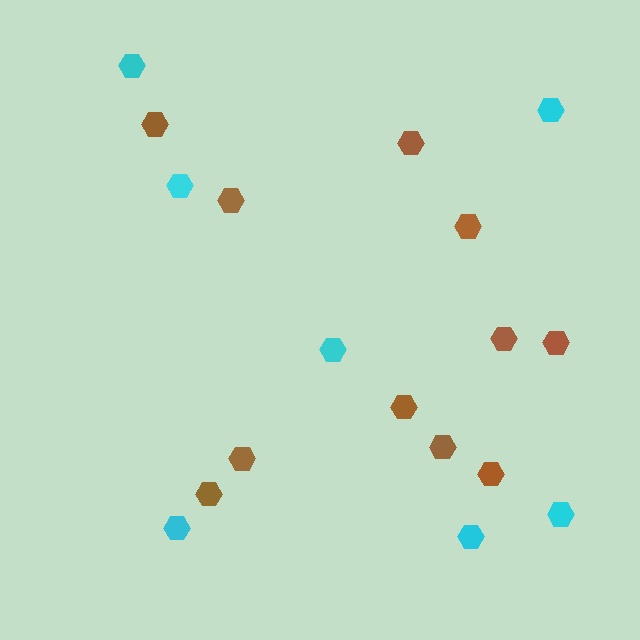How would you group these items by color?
There are 2 groups: one group of brown hexagons (11) and one group of cyan hexagons (7).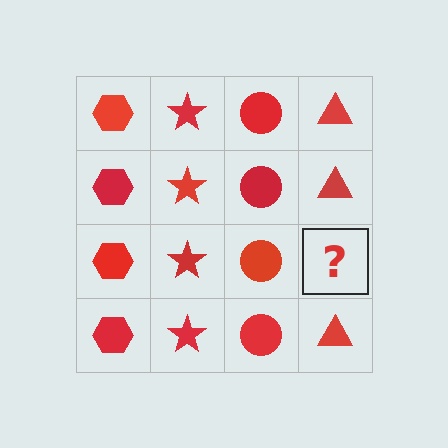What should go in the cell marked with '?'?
The missing cell should contain a red triangle.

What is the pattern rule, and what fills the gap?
The rule is that each column has a consistent shape. The gap should be filled with a red triangle.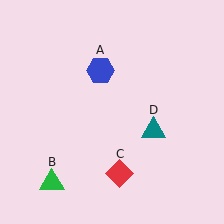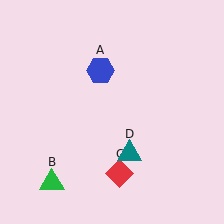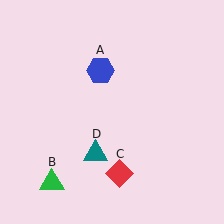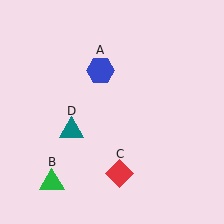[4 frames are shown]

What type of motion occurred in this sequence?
The teal triangle (object D) rotated clockwise around the center of the scene.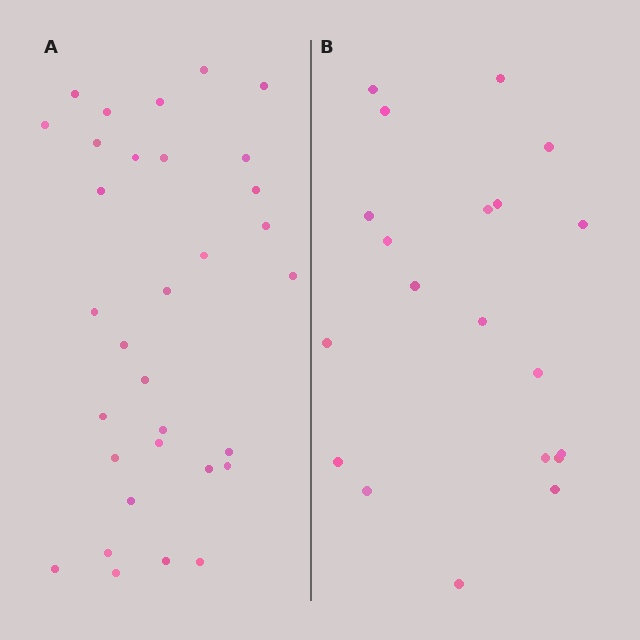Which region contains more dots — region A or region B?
Region A (the left region) has more dots.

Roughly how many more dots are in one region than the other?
Region A has roughly 12 or so more dots than region B.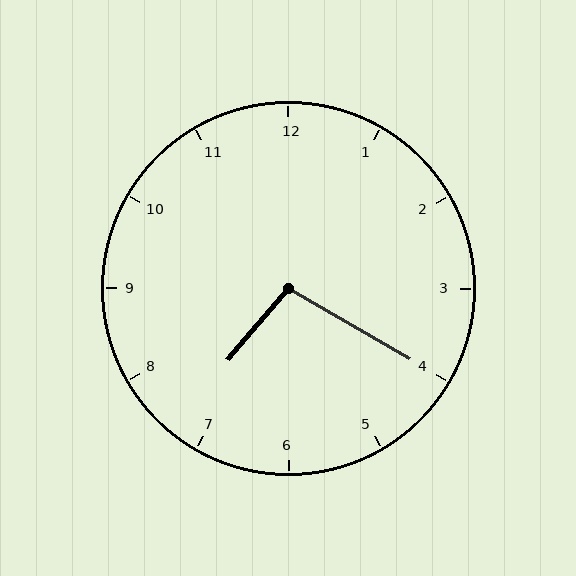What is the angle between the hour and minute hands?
Approximately 100 degrees.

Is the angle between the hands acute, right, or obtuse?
It is obtuse.